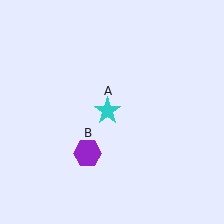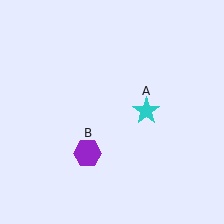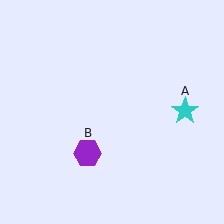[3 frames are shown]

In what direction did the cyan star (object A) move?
The cyan star (object A) moved right.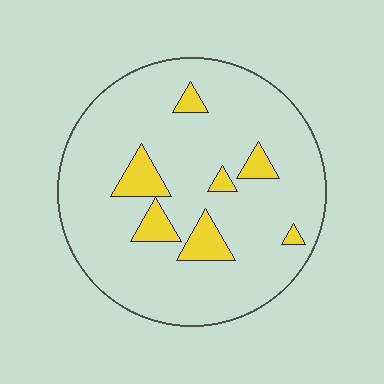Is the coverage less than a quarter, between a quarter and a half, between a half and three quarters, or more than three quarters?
Less than a quarter.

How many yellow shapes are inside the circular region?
7.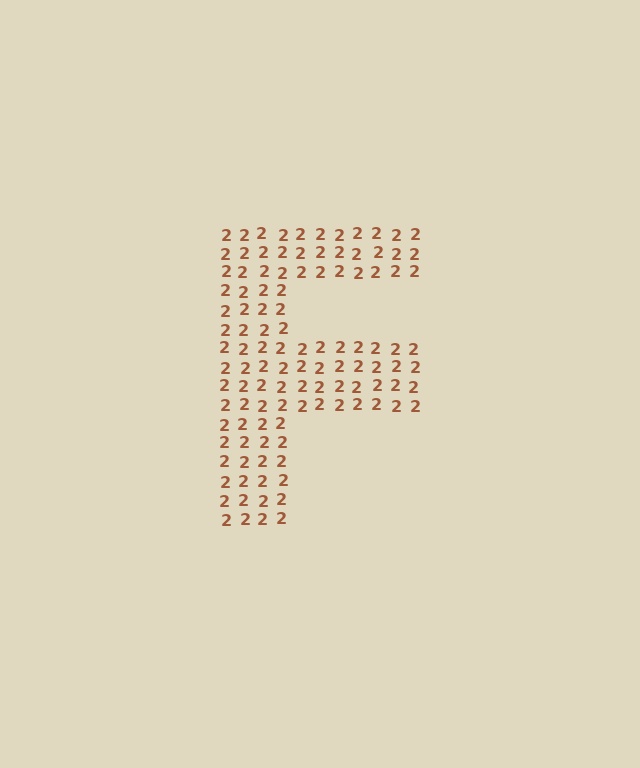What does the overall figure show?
The overall figure shows the letter F.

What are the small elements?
The small elements are digit 2's.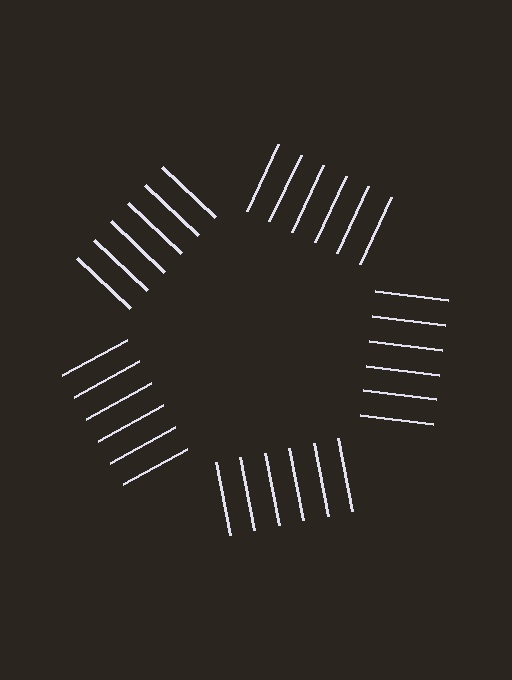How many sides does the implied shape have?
5 sides — the line-ends trace a pentagon.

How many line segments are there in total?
30 — 6 along each of the 5 edges.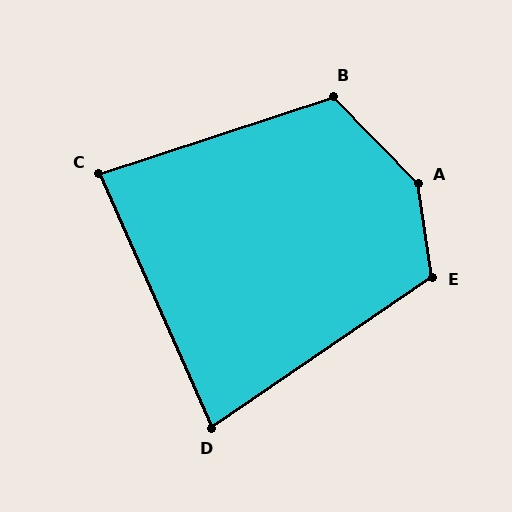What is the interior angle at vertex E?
Approximately 116 degrees (obtuse).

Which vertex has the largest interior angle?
A, at approximately 145 degrees.